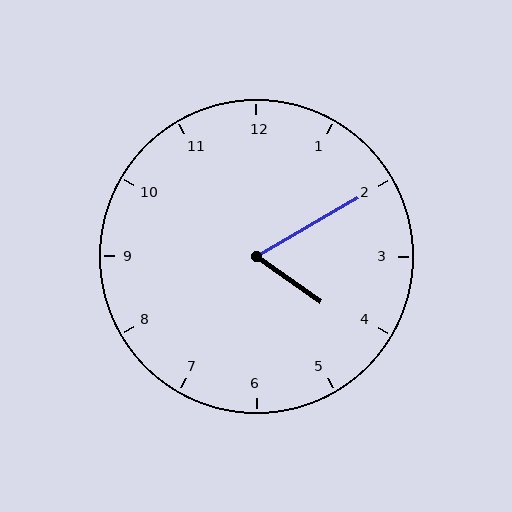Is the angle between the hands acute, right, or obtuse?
It is acute.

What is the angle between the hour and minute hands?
Approximately 65 degrees.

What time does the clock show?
4:10.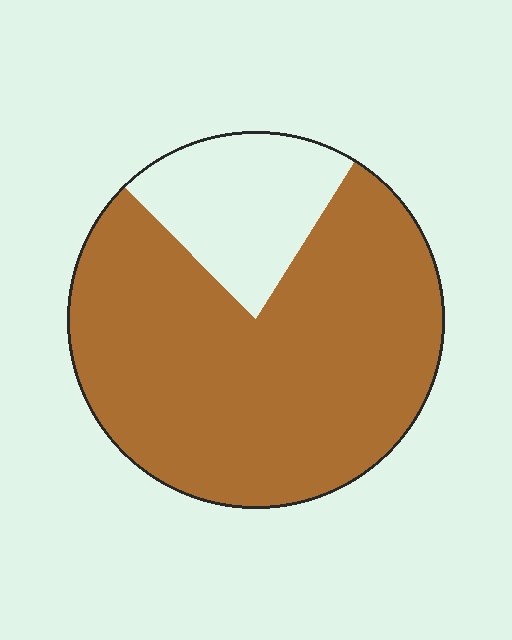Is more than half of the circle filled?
Yes.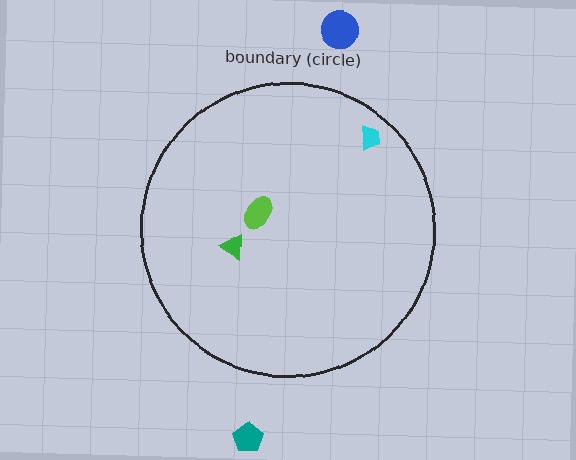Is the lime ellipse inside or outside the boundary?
Inside.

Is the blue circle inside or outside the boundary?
Outside.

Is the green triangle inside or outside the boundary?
Inside.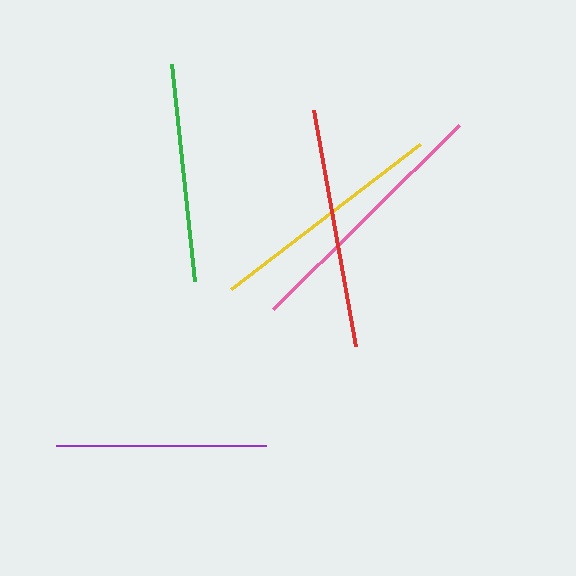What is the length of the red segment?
The red segment is approximately 239 pixels long.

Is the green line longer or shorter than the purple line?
The green line is longer than the purple line.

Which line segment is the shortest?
The purple line is the shortest at approximately 210 pixels.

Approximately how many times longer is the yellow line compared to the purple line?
The yellow line is approximately 1.1 times the length of the purple line.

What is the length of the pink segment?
The pink segment is approximately 262 pixels long.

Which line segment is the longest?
The pink line is the longest at approximately 262 pixels.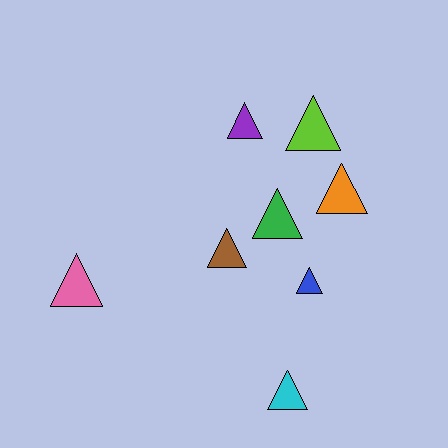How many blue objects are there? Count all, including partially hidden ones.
There is 1 blue object.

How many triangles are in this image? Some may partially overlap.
There are 8 triangles.